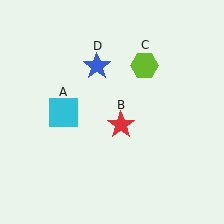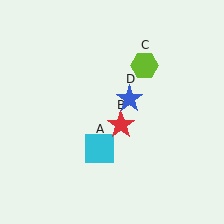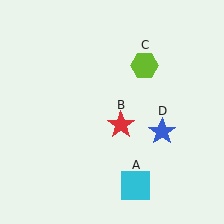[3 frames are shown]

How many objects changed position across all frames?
2 objects changed position: cyan square (object A), blue star (object D).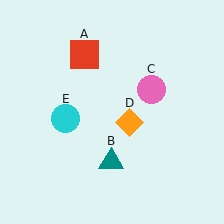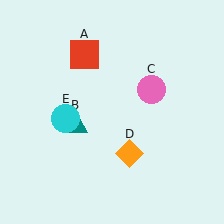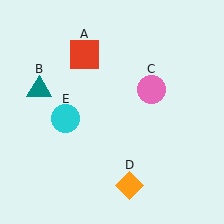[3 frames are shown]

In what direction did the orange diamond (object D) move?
The orange diamond (object D) moved down.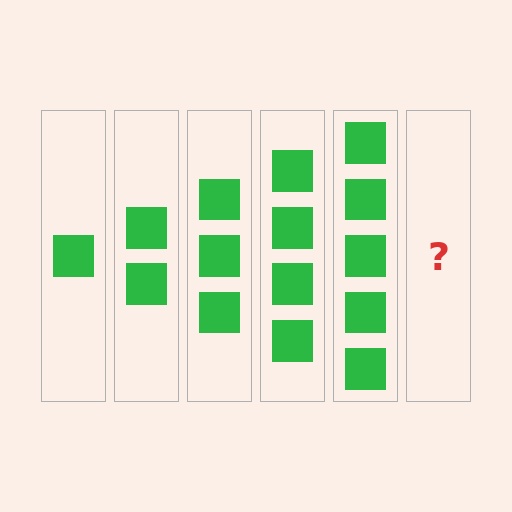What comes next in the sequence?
The next element should be 6 squares.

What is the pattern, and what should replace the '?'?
The pattern is that each step adds one more square. The '?' should be 6 squares.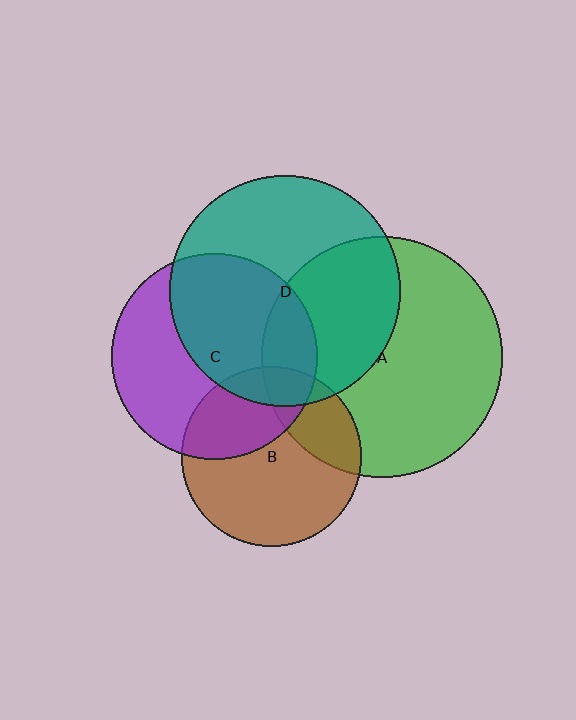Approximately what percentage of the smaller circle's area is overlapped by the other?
Approximately 15%.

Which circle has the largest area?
Circle A (green).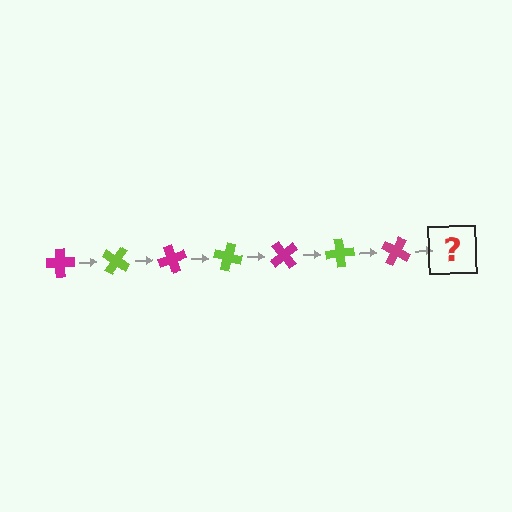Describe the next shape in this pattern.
It should be a lime cross, rotated 245 degrees from the start.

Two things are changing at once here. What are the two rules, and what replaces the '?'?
The two rules are that it rotates 35 degrees each step and the color cycles through magenta and lime. The '?' should be a lime cross, rotated 245 degrees from the start.